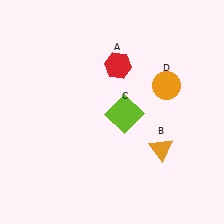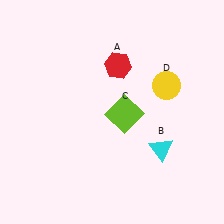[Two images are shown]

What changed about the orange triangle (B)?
In Image 1, B is orange. In Image 2, it changed to cyan.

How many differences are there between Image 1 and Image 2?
There are 2 differences between the two images.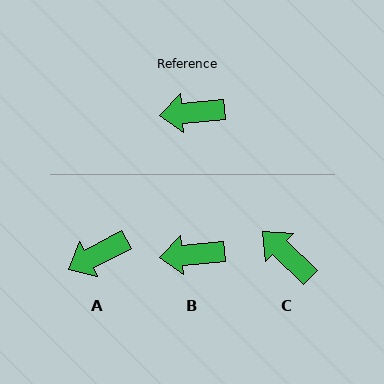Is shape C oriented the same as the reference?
No, it is off by about 49 degrees.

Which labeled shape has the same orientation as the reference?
B.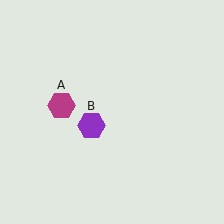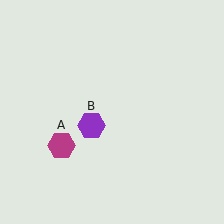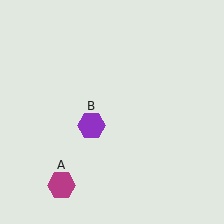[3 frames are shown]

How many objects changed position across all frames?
1 object changed position: magenta hexagon (object A).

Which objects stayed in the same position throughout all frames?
Purple hexagon (object B) remained stationary.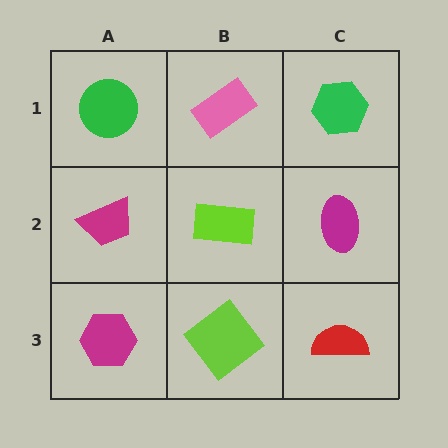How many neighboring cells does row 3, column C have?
2.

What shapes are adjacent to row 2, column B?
A pink rectangle (row 1, column B), a lime diamond (row 3, column B), a magenta trapezoid (row 2, column A), a magenta ellipse (row 2, column C).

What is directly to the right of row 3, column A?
A lime diamond.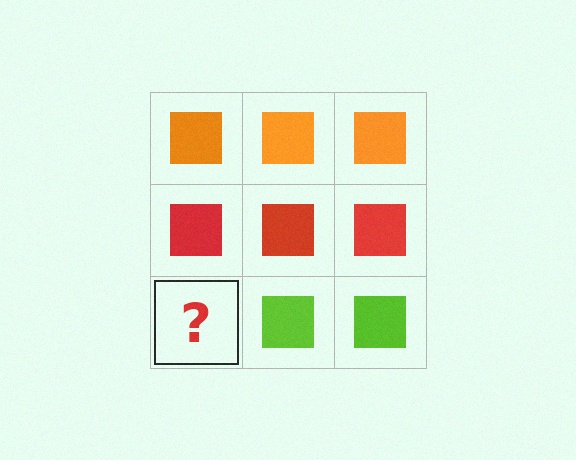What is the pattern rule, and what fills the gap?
The rule is that each row has a consistent color. The gap should be filled with a lime square.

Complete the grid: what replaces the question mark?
The question mark should be replaced with a lime square.